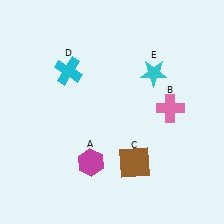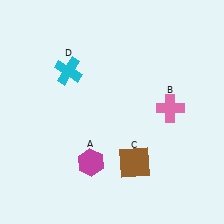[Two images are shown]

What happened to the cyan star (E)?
The cyan star (E) was removed in Image 2. It was in the top-right area of Image 1.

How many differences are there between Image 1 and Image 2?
There is 1 difference between the two images.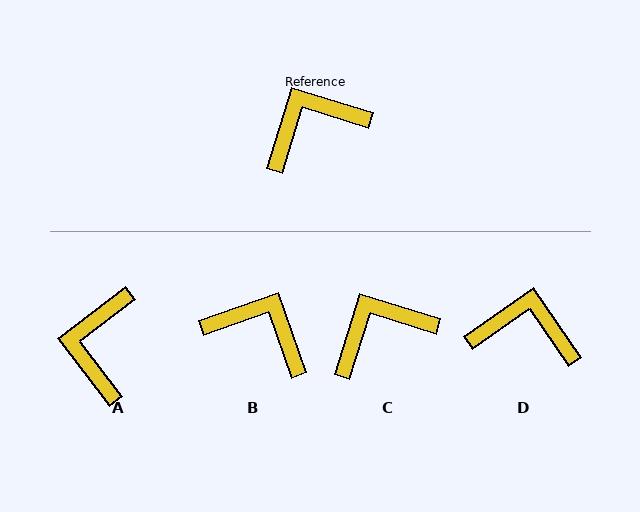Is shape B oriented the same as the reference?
No, it is off by about 53 degrees.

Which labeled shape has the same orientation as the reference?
C.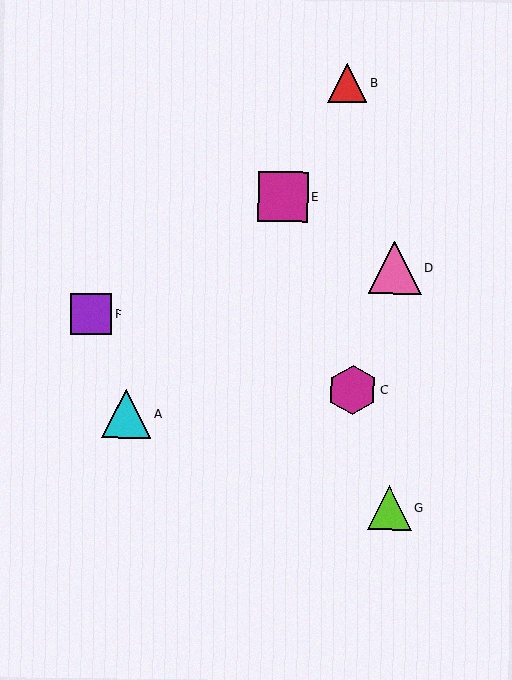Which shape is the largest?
The pink triangle (labeled D) is the largest.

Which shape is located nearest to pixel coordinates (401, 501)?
The lime triangle (labeled G) at (389, 508) is nearest to that location.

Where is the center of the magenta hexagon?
The center of the magenta hexagon is at (353, 390).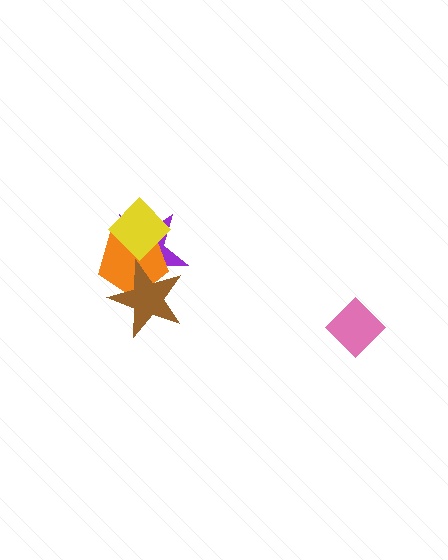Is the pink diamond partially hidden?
No, no other shape covers it.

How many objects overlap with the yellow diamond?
2 objects overlap with the yellow diamond.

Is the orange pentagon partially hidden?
Yes, it is partially covered by another shape.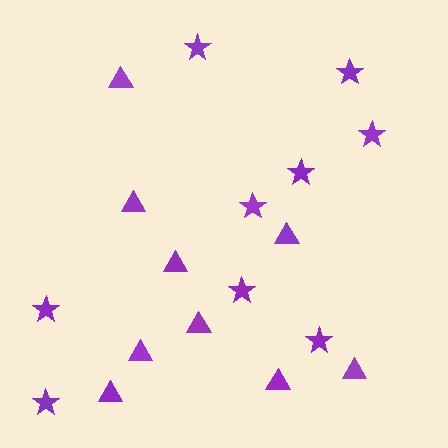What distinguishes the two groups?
There are 2 groups: one group of stars (9) and one group of triangles (9).